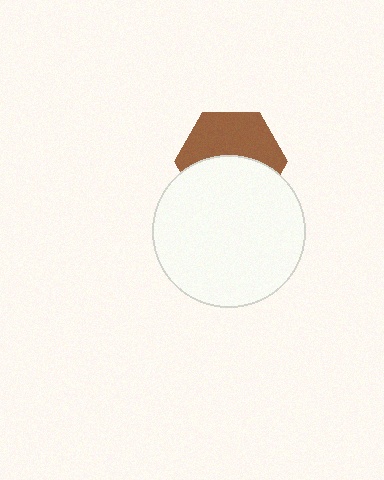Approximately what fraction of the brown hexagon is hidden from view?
Roughly 50% of the brown hexagon is hidden behind the white circle.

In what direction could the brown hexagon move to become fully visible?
The brown hexagon could move up. That would shift it out from behind the white circle entirely.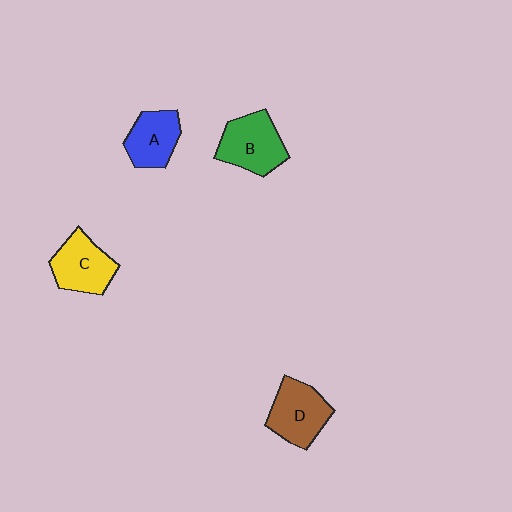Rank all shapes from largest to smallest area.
From largest to smallest: B (green), D (brown), C (yellow), A (blue).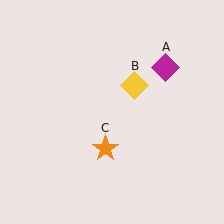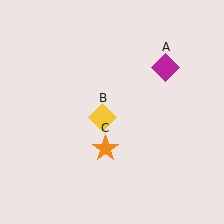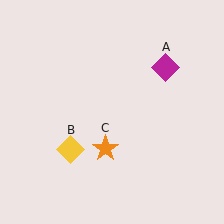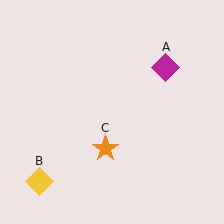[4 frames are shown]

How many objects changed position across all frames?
1 object changed position: yellow diamond (object B).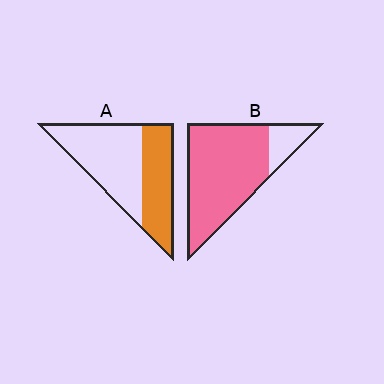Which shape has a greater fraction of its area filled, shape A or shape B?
Shape B.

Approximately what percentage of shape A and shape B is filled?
A is approximately 40% and B is approximately 85%.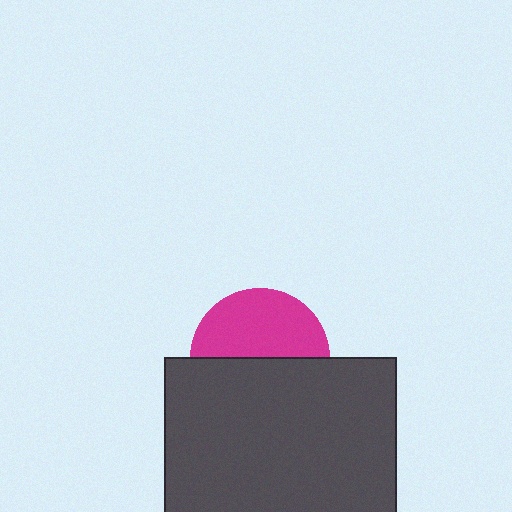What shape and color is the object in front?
The object in front is a dark gray rectangle.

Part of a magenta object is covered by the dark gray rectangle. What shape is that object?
It is a circle.